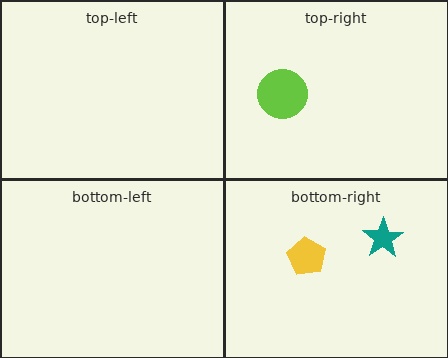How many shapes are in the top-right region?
1.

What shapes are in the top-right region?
The lime circle.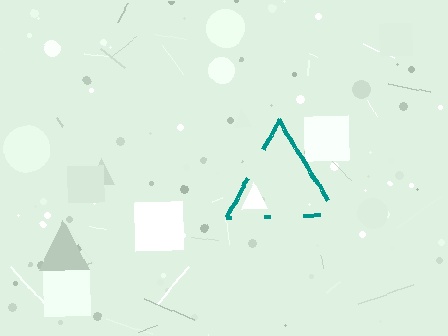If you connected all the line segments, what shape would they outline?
They would outline a triangle.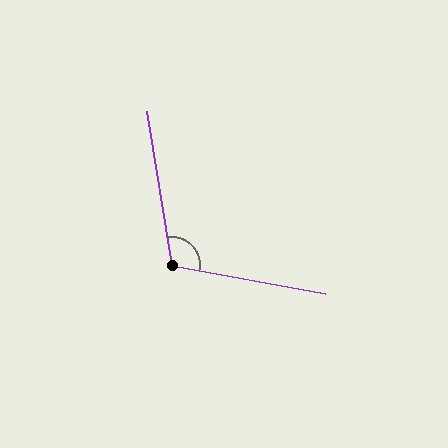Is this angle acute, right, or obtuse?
It is obtuse.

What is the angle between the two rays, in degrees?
Approximately 109 degrees.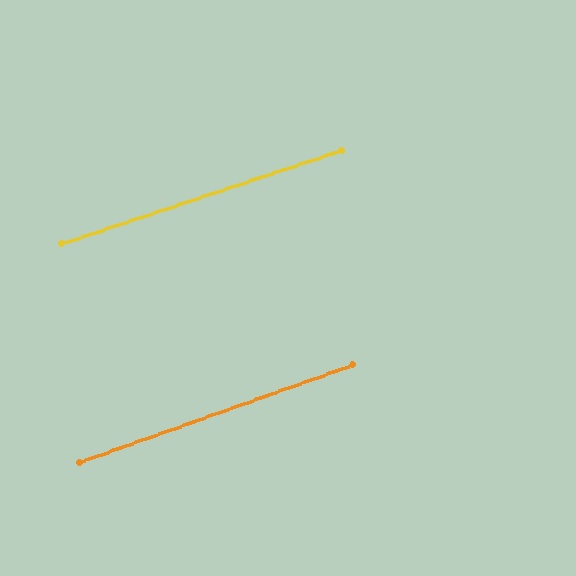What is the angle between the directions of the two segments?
Approximately 1 degree.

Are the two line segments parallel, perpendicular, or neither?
Parallel — their directions differ by only 1.2°.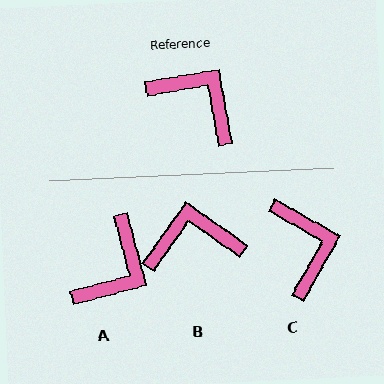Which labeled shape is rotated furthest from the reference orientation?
A, about 85 degrees away.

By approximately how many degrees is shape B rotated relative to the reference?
Approximately 45 degrees counter-clockwise.